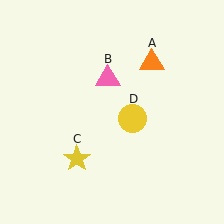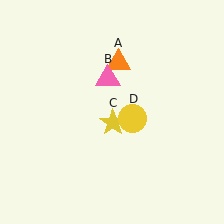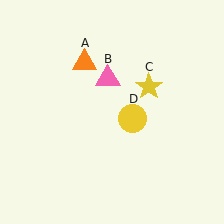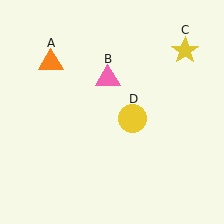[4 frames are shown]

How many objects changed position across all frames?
2 objects changed position: orange triangle (object A), yellow star (object C).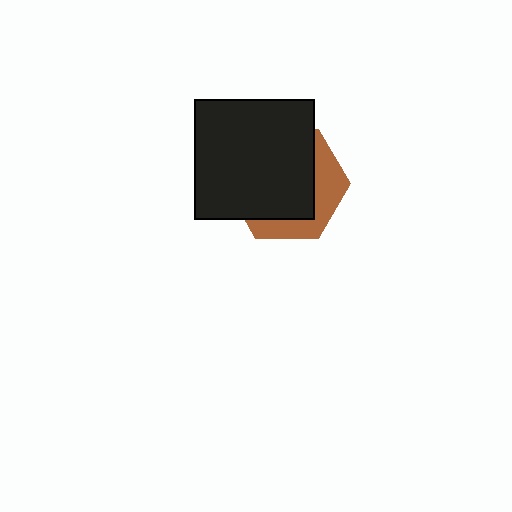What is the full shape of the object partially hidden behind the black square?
The partially hidden object is a brown hexagon.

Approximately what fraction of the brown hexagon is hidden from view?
Roughly 67% of the brown hexagon is hidden behind the black square.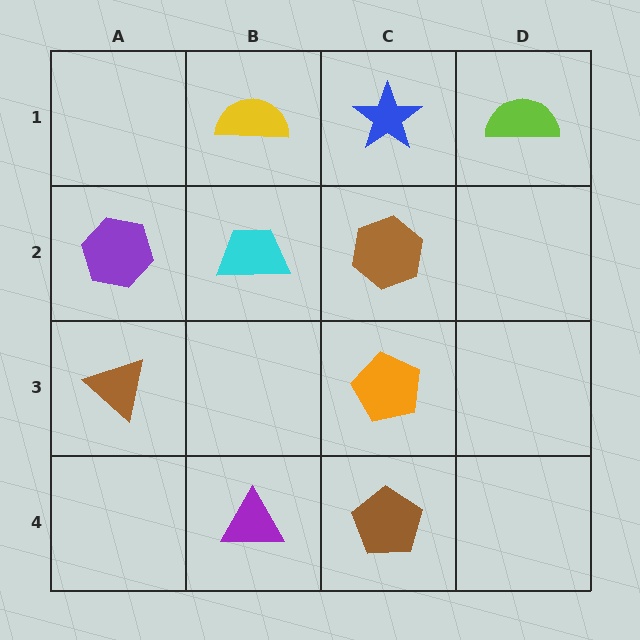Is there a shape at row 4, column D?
No, that cell is empty.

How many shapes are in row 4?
2 shapes.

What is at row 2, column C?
A brown hexagon.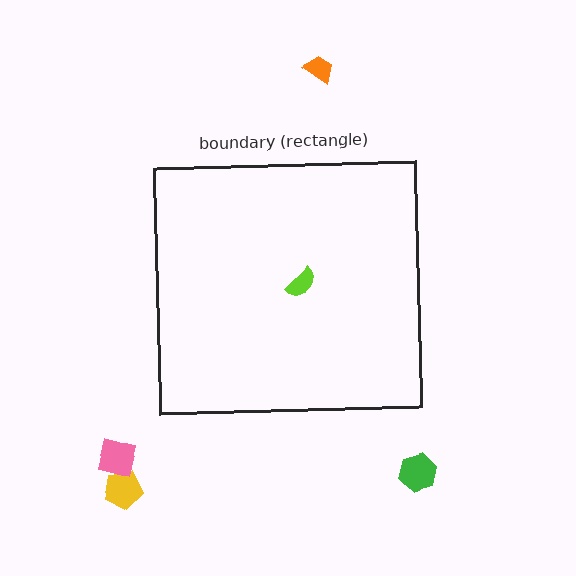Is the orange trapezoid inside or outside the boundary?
Outside.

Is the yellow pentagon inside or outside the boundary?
Outside.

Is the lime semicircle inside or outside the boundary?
Inside.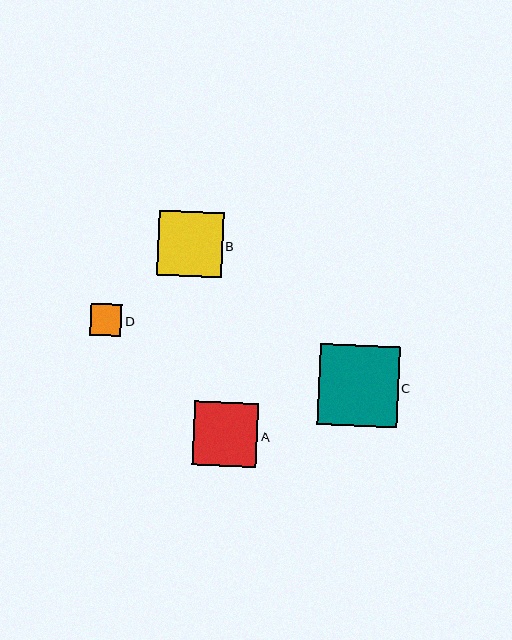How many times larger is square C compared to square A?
Square C is approximately 1.2 times the size of square A.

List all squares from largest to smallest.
From largest to smallest: C, B, A, D.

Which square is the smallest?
Square D is the smallest with a size of approximately 32 pixels.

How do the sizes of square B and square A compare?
Square B and square A are approximately the same size.